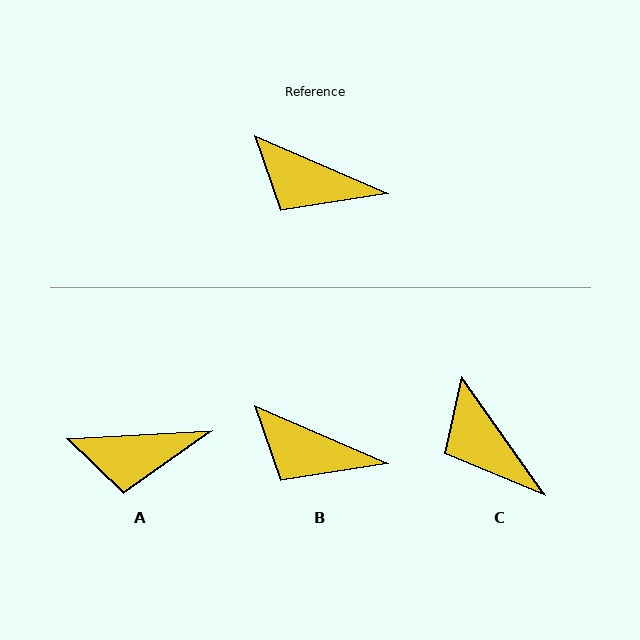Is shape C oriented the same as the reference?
No, it is off by about 32 degrees.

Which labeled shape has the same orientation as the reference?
B.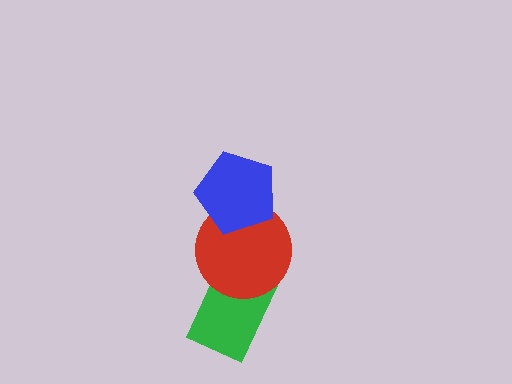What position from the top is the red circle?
The red circle is 2nd from the top.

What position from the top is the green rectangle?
The green rectangle is 3rd from the top.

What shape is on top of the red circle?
The blue pentagon is on top of the red circle.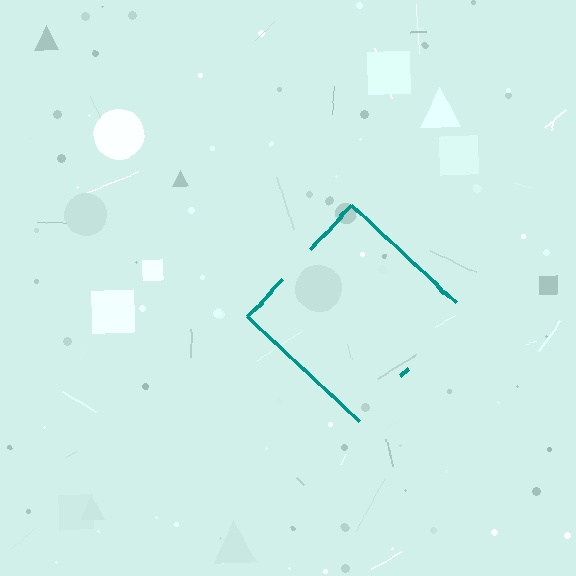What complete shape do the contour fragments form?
The contour fragments form a diamond.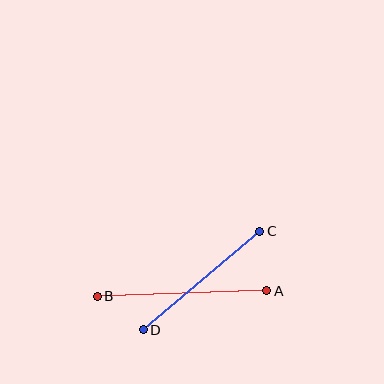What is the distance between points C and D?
The distance is approximately 153 pixels.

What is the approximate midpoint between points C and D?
The midpoint is at approximately (202, 281) pixels.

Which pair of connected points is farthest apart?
Points A and B are farthest apart.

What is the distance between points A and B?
The distance is approximately 169 pixels.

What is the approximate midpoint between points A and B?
The midpoint is at approximately (182, 293) pixels.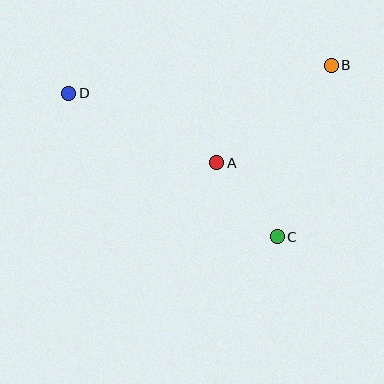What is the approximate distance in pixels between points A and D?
The distance between A and D is approximately 164 pixels.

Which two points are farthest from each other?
Points B and D are farthest from each other.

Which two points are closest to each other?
Points A and C are closest to each other.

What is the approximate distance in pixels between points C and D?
The distance between C and D is approximately 253 pixels.